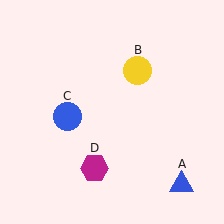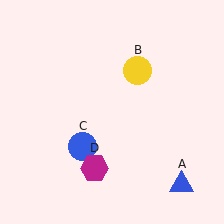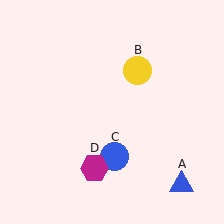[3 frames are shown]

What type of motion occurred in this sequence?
The blue circle (object C) rotated counterclockwise around the center of the scene.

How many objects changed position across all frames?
1 object changed position: blue circle (object C).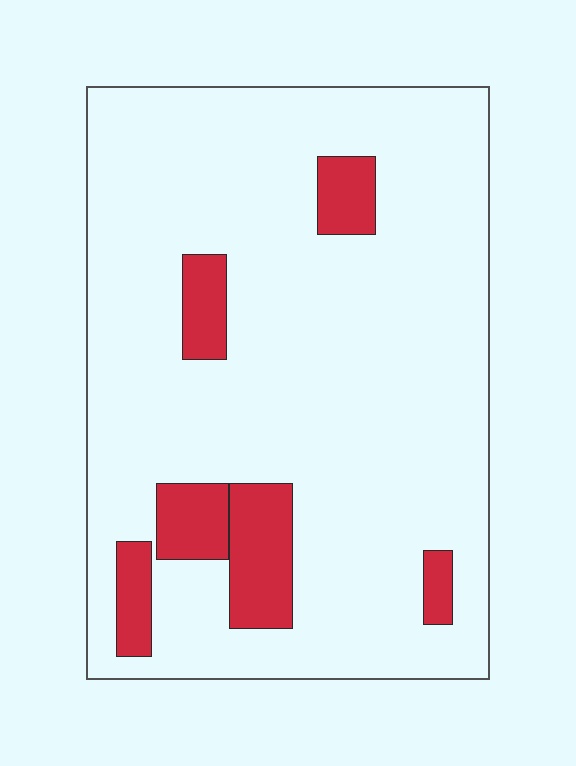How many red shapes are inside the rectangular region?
6.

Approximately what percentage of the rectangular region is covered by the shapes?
Approximately 15%.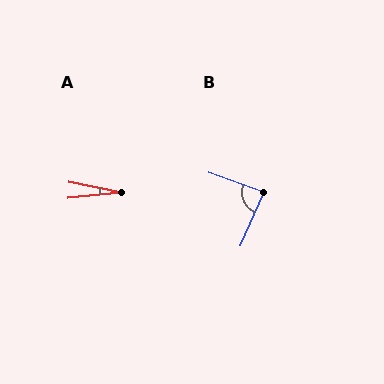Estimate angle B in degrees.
Approximately 86 degrees.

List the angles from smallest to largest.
A (17°), B (86°).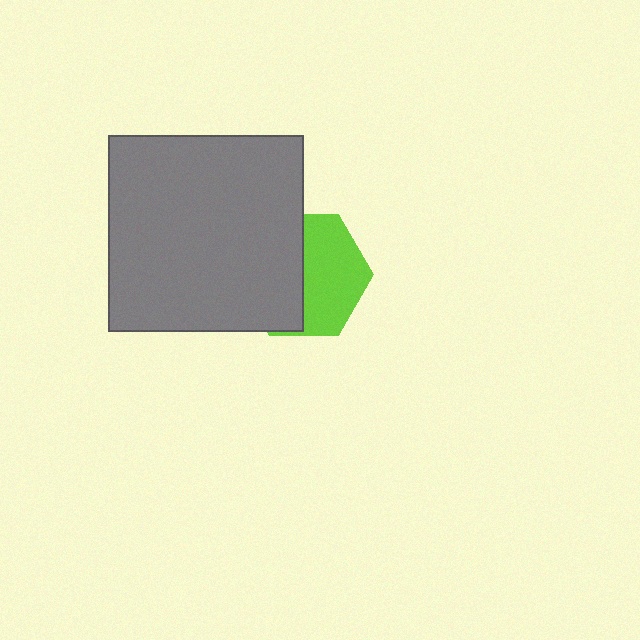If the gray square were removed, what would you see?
You would see the complete lime hexagon.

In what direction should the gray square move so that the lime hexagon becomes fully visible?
The gray square should move left. That is the shortest direction to clear the overlap and leave the lime hexagon fully visible.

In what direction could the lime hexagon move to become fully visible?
The lime hexagon could move right. That would shift it out from behind the gray square entirely.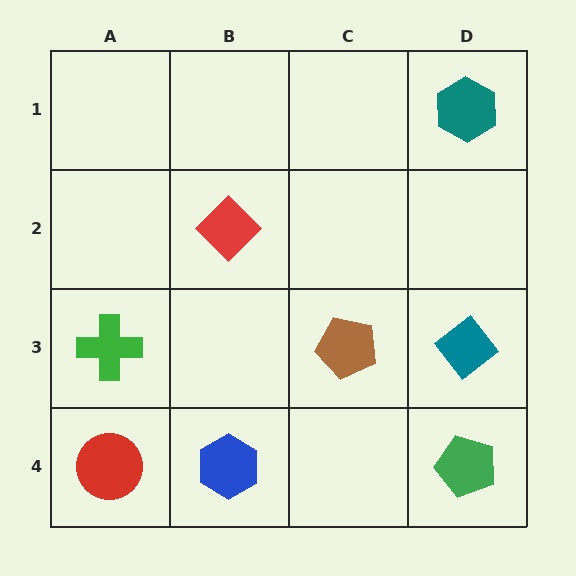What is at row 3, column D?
A teal diamond.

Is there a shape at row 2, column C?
No, that cell is empty.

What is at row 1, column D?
A teal hexagon.